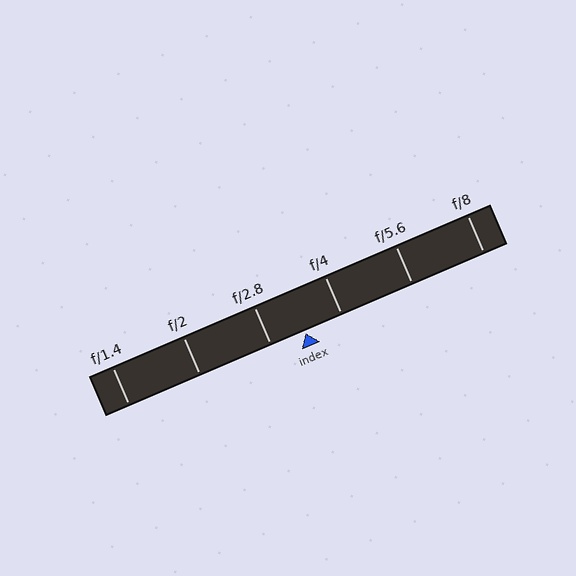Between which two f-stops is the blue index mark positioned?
The index mark is between f/2.8 and f/4.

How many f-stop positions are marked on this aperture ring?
There are 6 f-stop positions marked.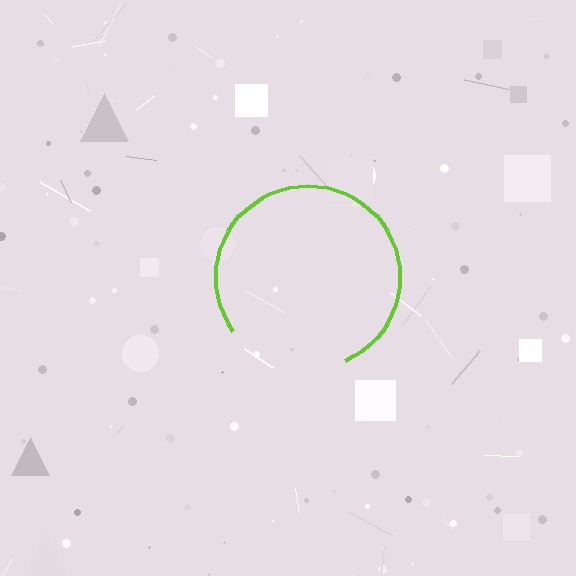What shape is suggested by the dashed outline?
The dashed outline suggests a circle.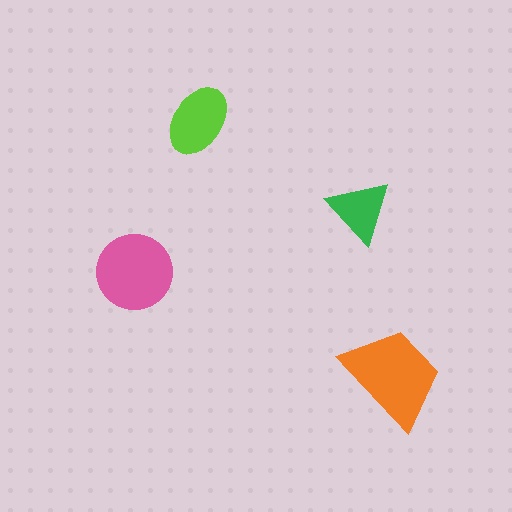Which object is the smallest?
The green triangle.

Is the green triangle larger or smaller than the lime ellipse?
Smaller.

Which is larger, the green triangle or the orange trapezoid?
The orange trapezoid.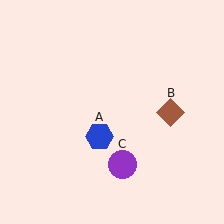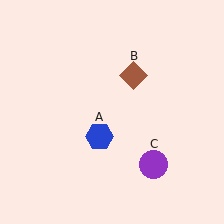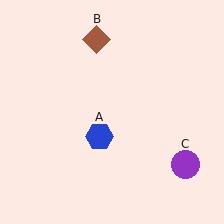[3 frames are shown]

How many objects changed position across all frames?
2 objects changed position: brown diamond (object B), purple circle (object C).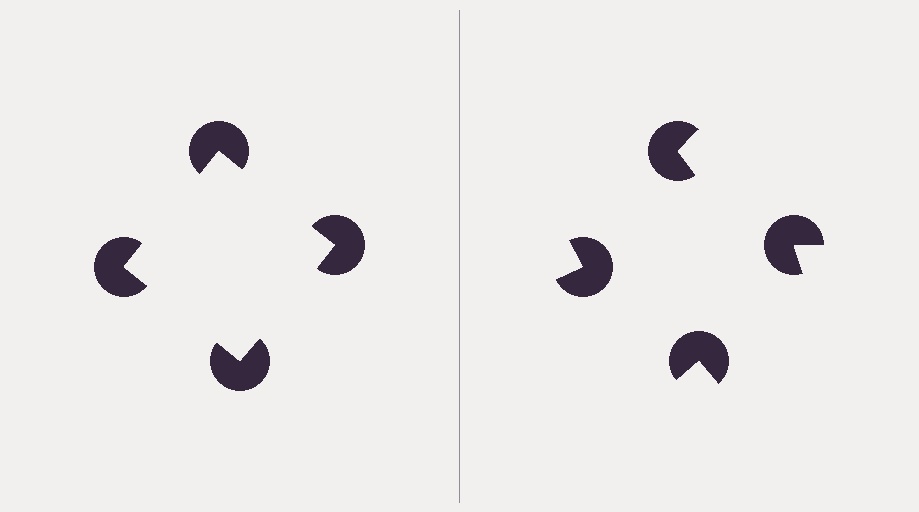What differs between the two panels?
The pac-man discs are positioned identically on both sides; only the wedge orientations differ. On the left they align to a square; on the right they are misaligned.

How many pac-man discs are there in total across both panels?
8 — 4 on each side.